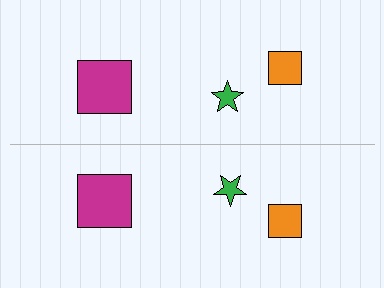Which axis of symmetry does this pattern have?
The pattern has a horizontal axis of symmetry running through the center of the image.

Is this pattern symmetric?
Yes, this pattern has bilateral (reflection) symmetry.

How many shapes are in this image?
There are 6 shapes in this image.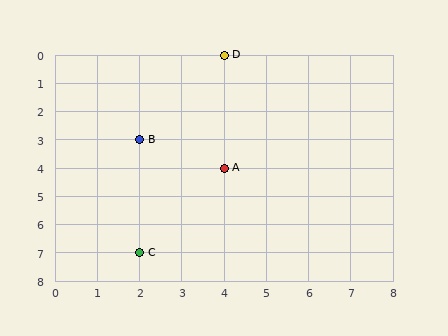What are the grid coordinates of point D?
Point D is at grid coordinates (4, 0).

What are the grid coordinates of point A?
Point A is at grid coordinates (4, 4).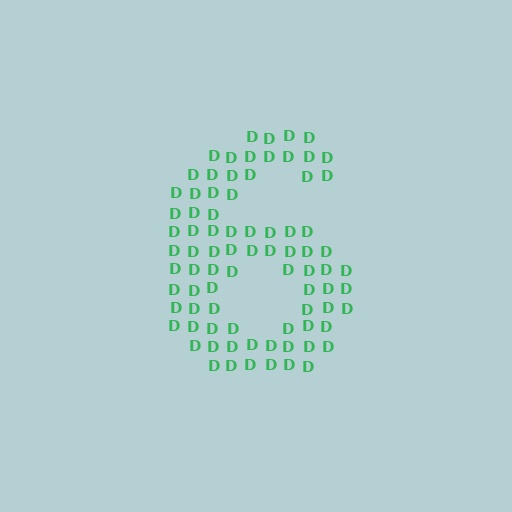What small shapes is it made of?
It is made of small letter D's.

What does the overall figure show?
The overall figure shows the digit 6.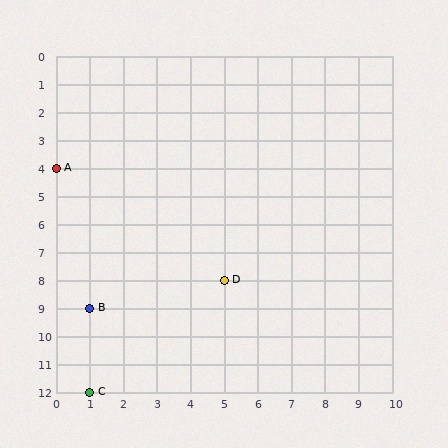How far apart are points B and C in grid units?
Points B and C are 3 rows apart.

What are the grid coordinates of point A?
Point A is at grid coordinates (0, 4).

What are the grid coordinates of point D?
Point D is at grid coordinates (5, 8).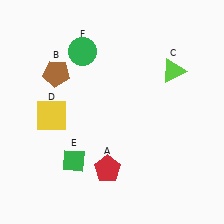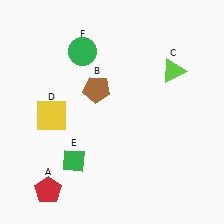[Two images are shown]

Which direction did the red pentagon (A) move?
The red pentagon (A) moved left.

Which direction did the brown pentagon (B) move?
The brown pentagon (B) moved right.